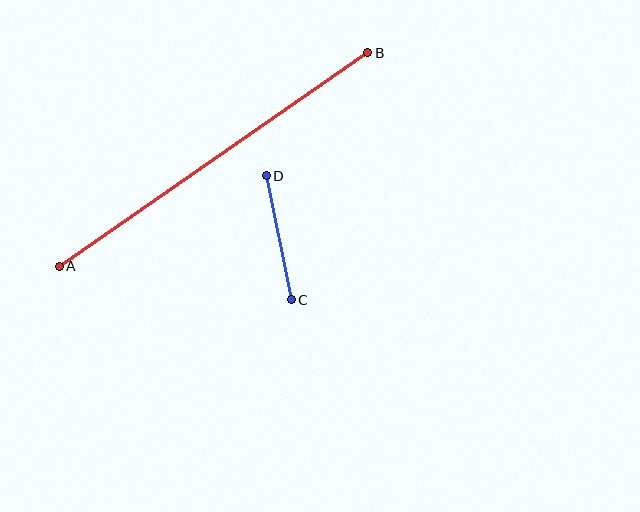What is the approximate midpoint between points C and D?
The midpoint is at approximately (279, 238) pixels.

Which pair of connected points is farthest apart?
Points A and B are farthest apart.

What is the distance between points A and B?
The distance is approximately 375 pixels.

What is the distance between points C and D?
The distance is approximately 127 pixels.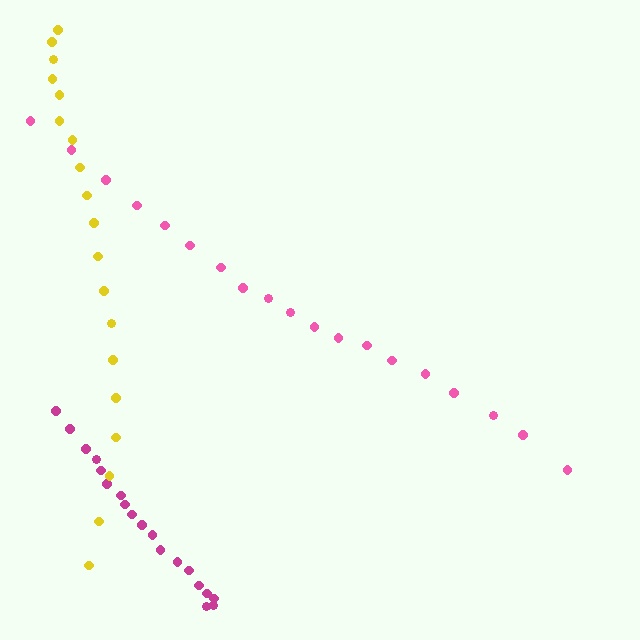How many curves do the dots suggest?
There are 3 distinct paths.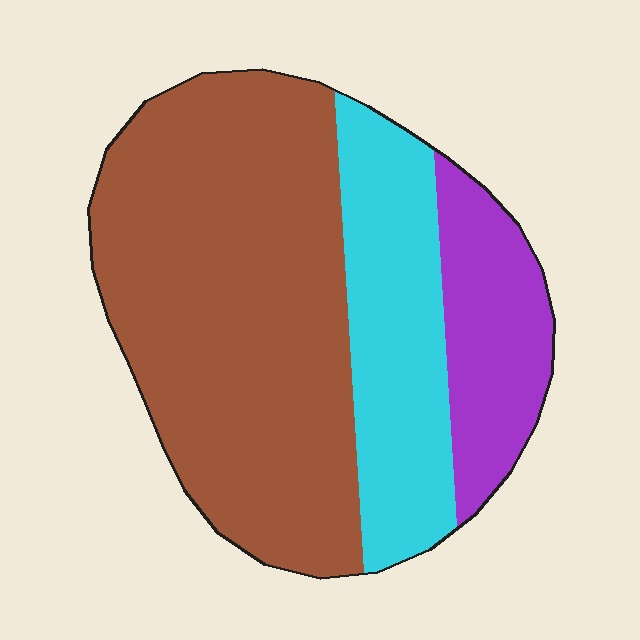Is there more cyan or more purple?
Cyan.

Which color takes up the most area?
Brown, at roughly 60%.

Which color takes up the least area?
Purple, at roughly 15%.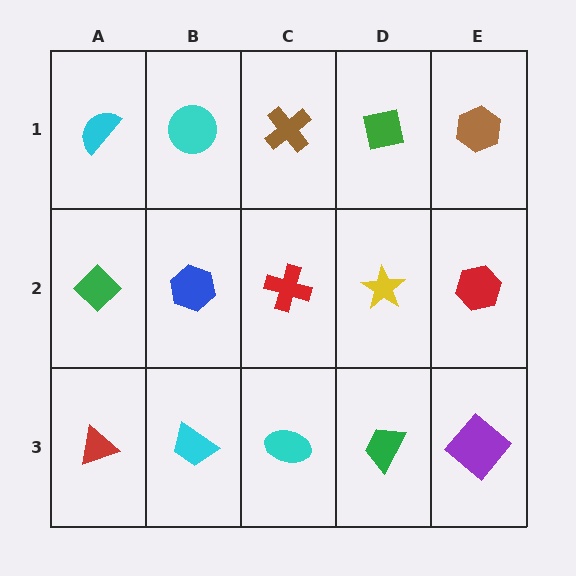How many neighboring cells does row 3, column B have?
3.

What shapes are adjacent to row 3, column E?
A red hexagon (row 2, column E), a green trapezoid (row 3, column D).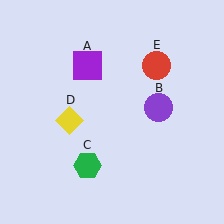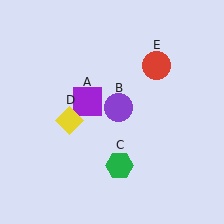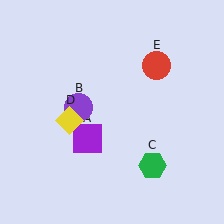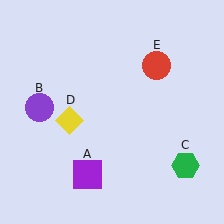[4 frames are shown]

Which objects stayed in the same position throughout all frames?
Yellow diamond (object D) and red circle (object E) remained stationary.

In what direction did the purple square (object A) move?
The purple square (object A) moved down.